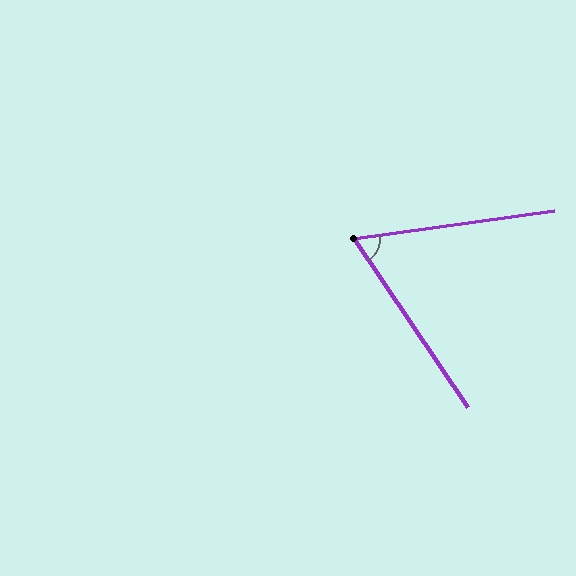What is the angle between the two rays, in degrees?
Approximately 64 degrees.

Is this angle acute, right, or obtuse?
It is acute.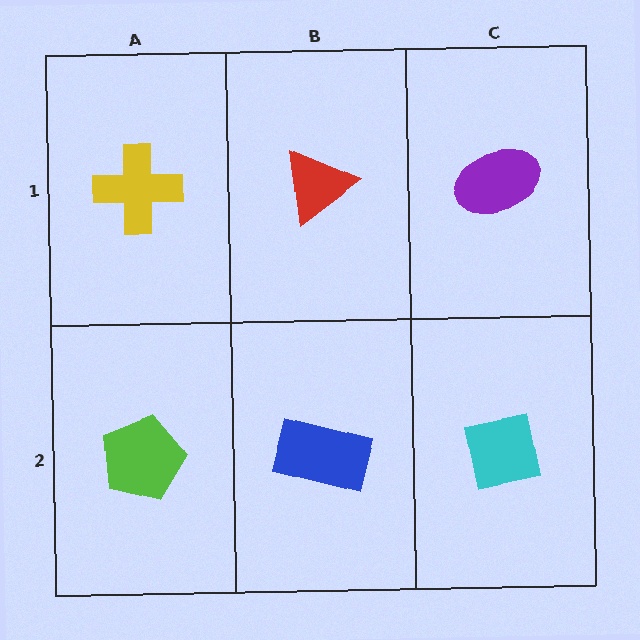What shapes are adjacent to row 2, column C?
A purple ellipse (row 1, column C), a blue rectangle (row 2, column B).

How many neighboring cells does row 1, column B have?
3.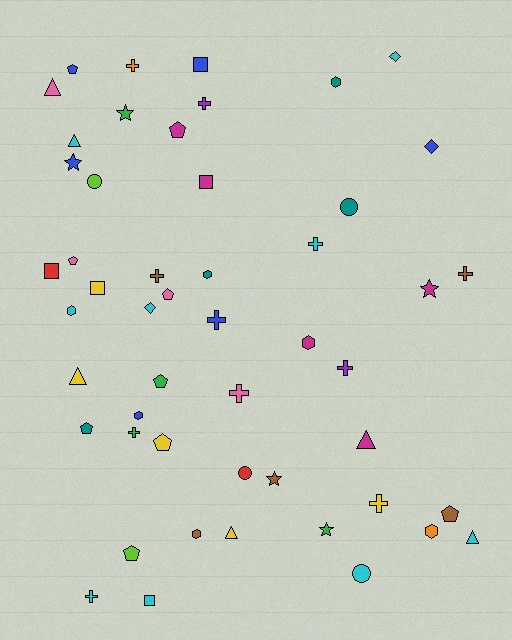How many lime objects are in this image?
There are 2 lime objects.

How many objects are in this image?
There are 50 objects.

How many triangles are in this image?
There are 6 triangles.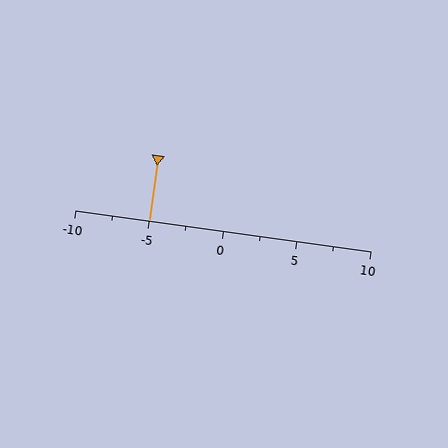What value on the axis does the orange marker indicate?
The marker indicates approximately -5.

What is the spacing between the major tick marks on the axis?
The major ticks are spaced 5 apart.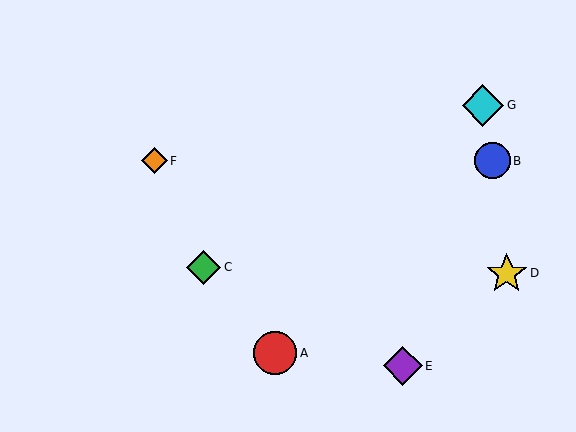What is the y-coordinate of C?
Object C is at y≈267.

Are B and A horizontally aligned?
No, B is at y≈161 and A is at y≈353.